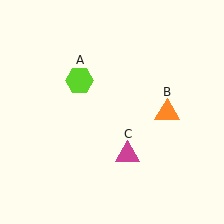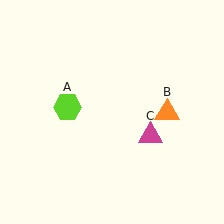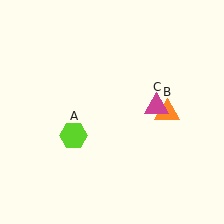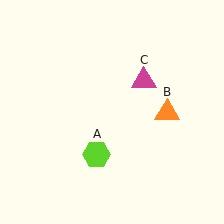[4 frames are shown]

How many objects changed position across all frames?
2 objects changed position: lime hexagon (object A), magenta triangle (object C).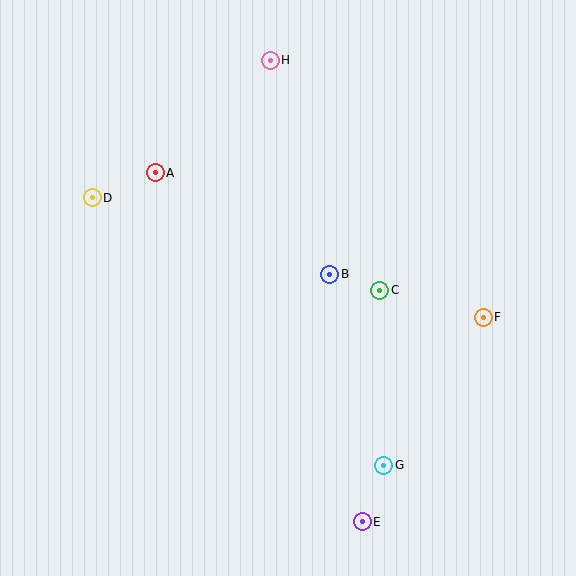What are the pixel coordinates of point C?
Point C is at (380, 290).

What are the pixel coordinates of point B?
Point B is at (330, 274).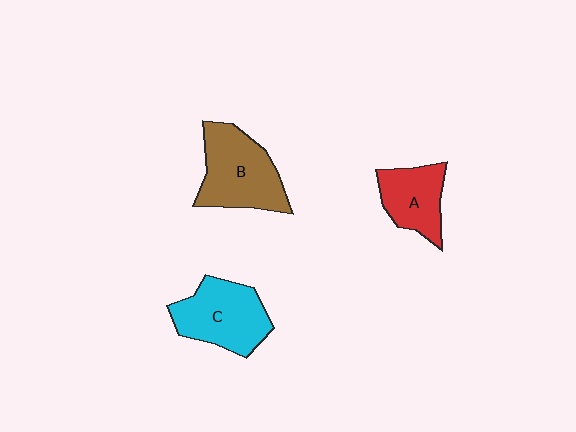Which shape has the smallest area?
Shape A (red).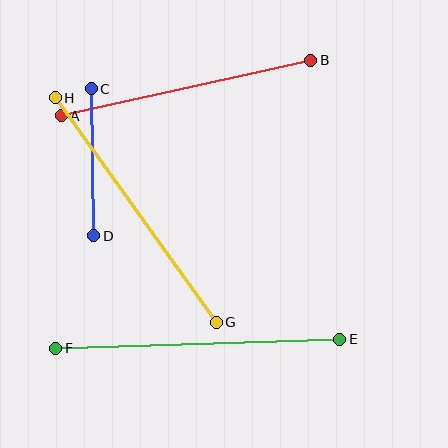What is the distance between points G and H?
The distance is approximately 277 pixels.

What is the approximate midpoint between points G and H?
The midpoint is at approximately (136, 210) pixels.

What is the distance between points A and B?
The distance is approximately 256 pixels.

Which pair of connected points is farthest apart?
Points E and F are farthest apart.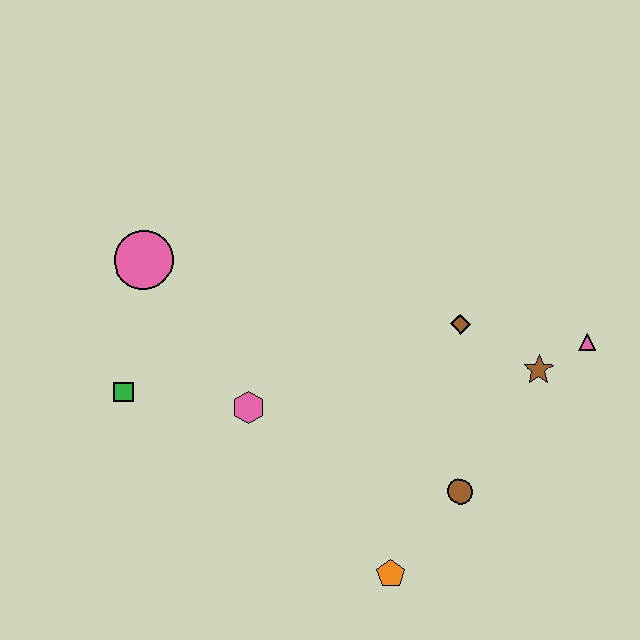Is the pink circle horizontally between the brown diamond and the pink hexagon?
No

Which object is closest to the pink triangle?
The brown star is closest to the pink triangle.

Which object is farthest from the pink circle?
The pink triangle is farthest from the pink circle.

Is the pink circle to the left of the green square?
No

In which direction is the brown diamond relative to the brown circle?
The brown diamond is above the brown circle.